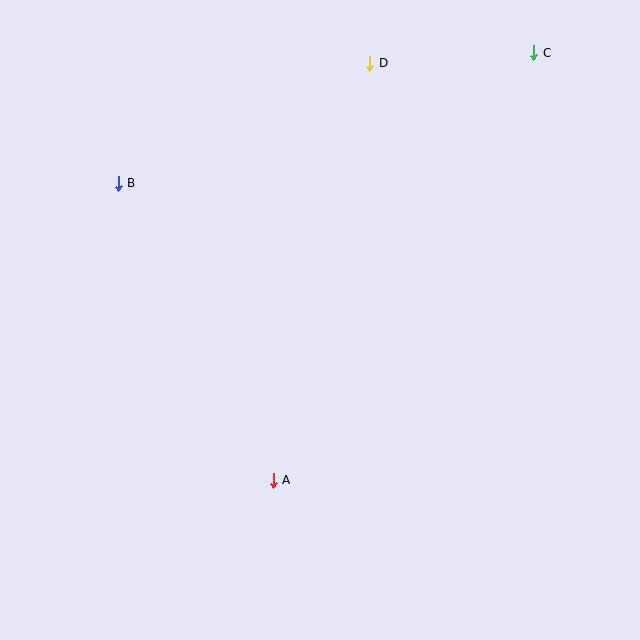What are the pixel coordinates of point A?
Point A is at (273, 480).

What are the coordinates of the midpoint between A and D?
The midpoint between A and D is at (321, 272).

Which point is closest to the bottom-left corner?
Point A is closest to the bottom-left corner.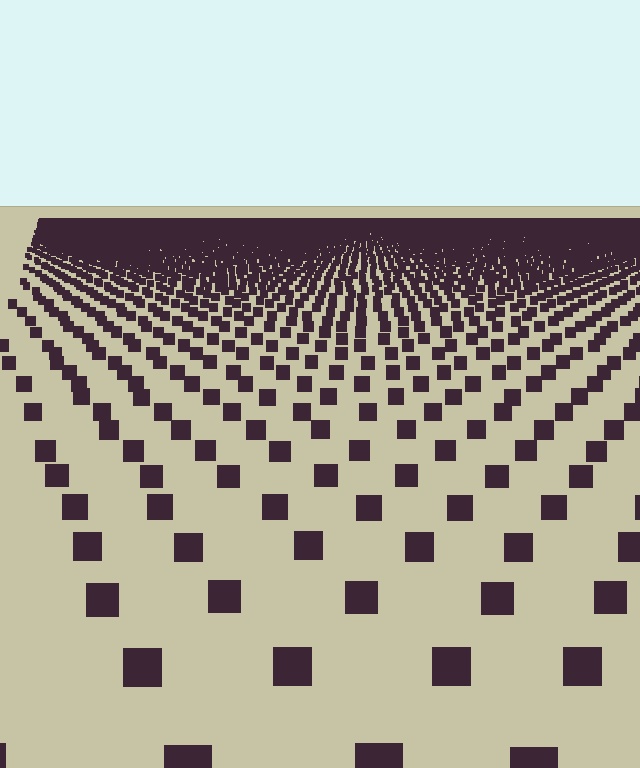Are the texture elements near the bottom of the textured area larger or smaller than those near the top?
Larger. Near the bottom, elements are closer to the viewer and appear at a bigger on-screen size.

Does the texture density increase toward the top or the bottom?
Density increases toward the top.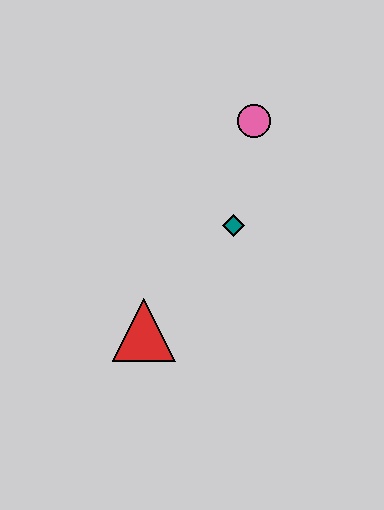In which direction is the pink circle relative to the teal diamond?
The pink circle is above the teal diamond.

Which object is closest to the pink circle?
The teal diamond is closest to the pink circle.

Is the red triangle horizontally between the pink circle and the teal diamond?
No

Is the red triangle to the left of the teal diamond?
Yes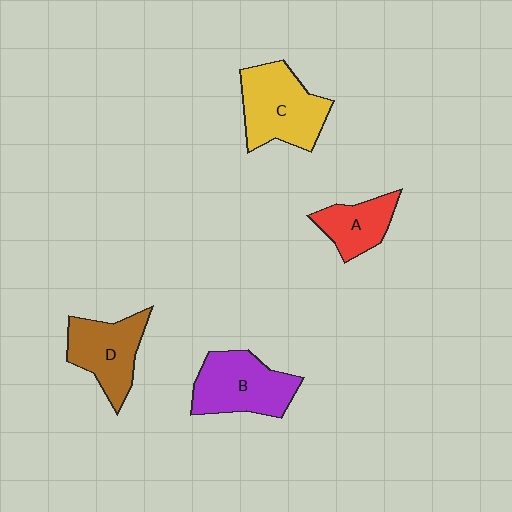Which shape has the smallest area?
Shape A (red).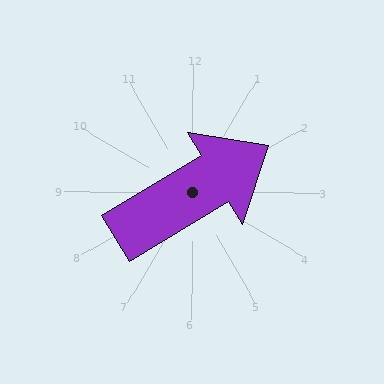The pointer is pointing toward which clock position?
Roughly 2 o'clock.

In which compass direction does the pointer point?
Northeast.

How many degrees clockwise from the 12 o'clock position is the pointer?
Approximately 59 degrees.